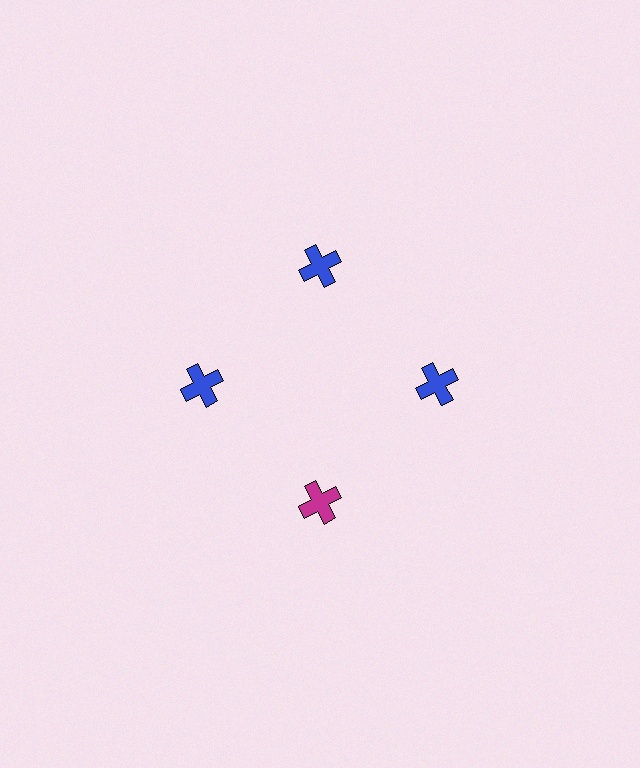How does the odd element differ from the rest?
It has a different color: magenta instead of blue.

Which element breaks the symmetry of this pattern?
The magenta cross at roughly the 6 o'clock position breaks the symmetry. All other shapes are blue crosses.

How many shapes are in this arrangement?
There are 4 shapes arranged in a ring pattern.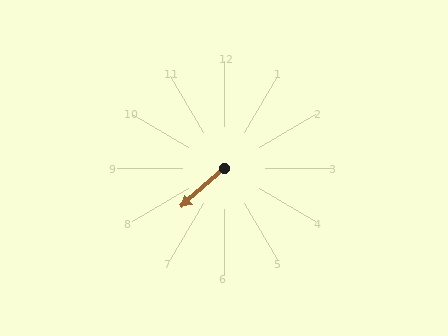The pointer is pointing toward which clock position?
Roughly 8 o'clock.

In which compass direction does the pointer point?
Southwest.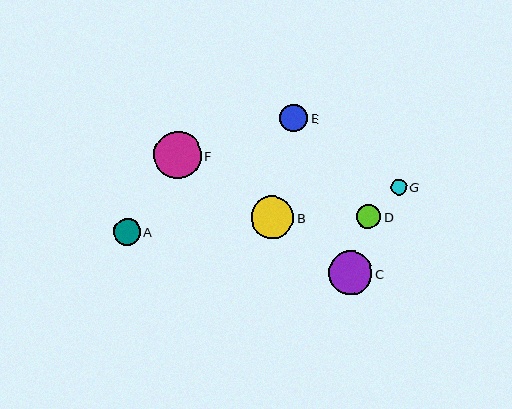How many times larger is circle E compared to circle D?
Circle E is approximately 1.1 times the size of circle D.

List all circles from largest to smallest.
From largest to smallest: F, C, B, E, A, D, G.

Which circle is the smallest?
Circle G is the smallest with a size of approximately 16 pixels.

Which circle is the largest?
Circle F is the largest with a size of approximately 47 pixels.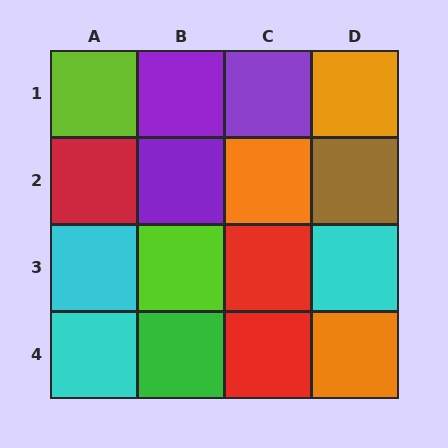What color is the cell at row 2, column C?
Orange.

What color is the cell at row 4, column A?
Cyan.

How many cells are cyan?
3 cells are cyan.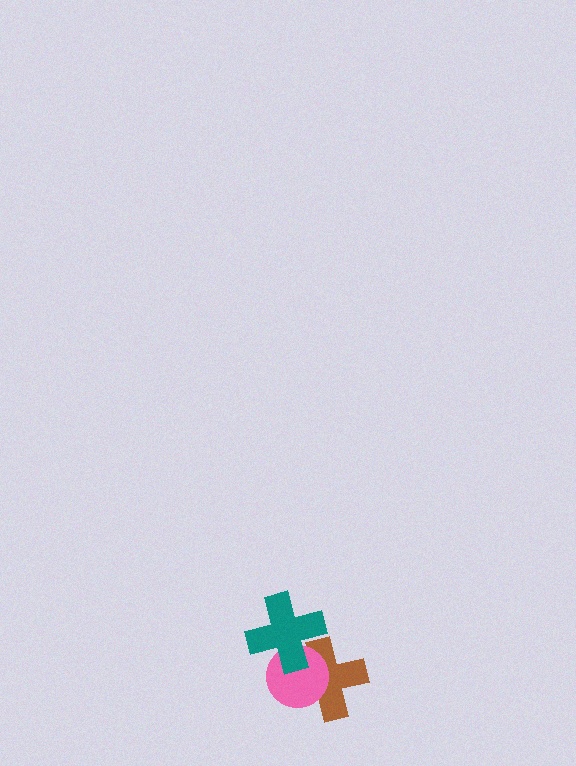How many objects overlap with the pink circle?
2 objects overlap with the pink circle.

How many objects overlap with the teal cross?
2 objects overlap with the teal cross.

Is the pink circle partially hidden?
Yes, it is partially covered by another shape.